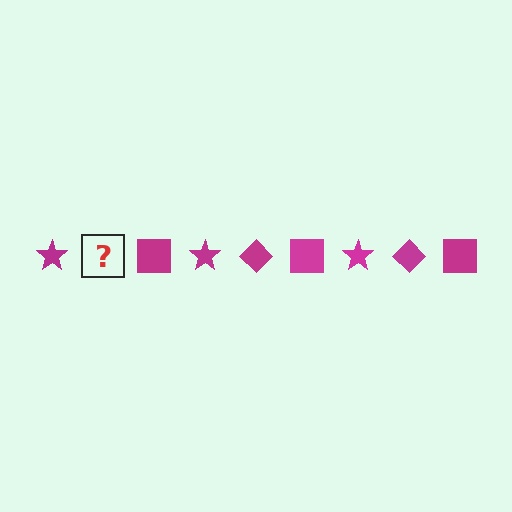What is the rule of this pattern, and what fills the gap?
The rule is that the pattern cycles through star, diamond, square shapes in magenta. The gap should be filled with a magenta diamond.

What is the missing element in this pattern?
The missing element is a magenta diamond.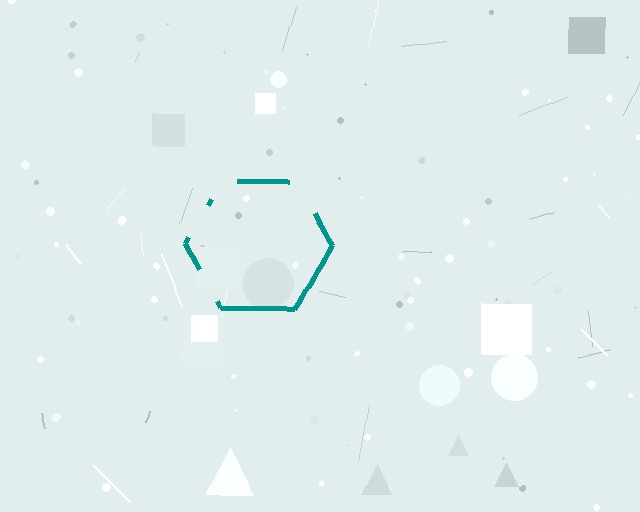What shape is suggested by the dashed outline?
The dashed outline suggests a hexagon.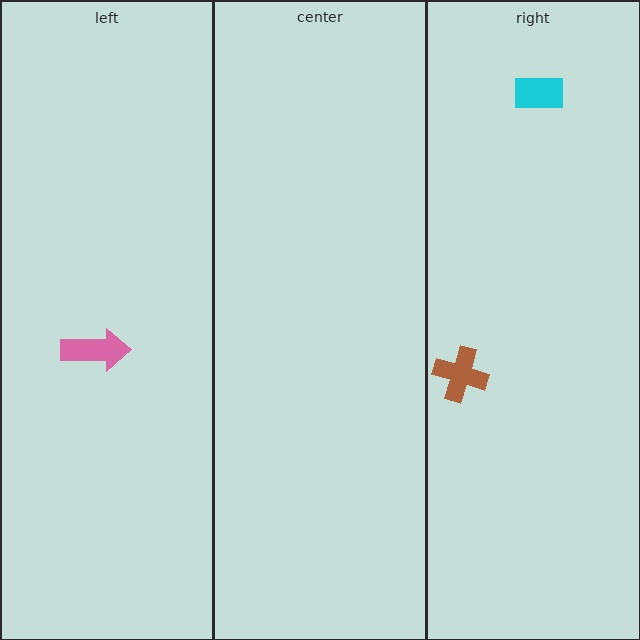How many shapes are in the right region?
2.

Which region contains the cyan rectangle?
The right region.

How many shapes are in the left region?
1.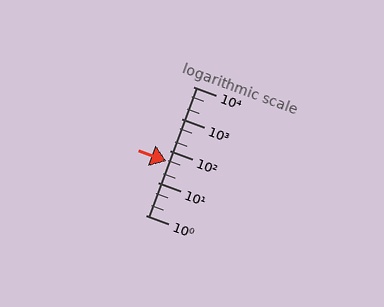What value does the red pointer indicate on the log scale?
The pointer indicates approximately 48.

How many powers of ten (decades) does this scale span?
The scale spans 4 decades, from 1 to 10000.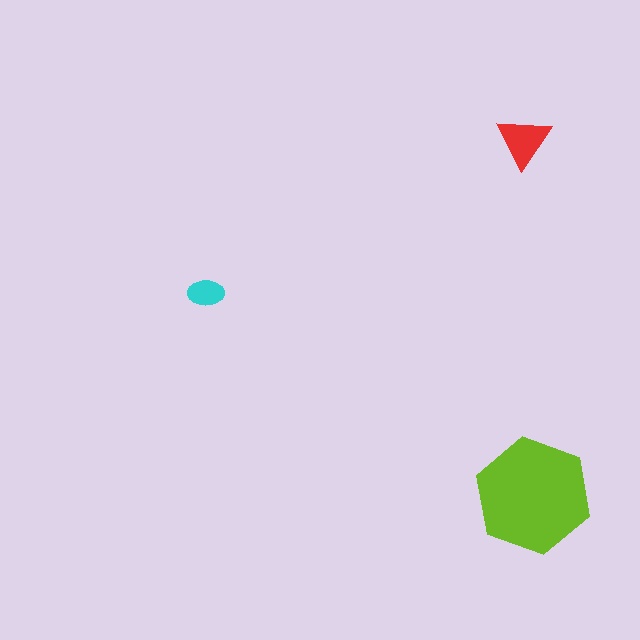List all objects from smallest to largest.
The cyan ellipse, the red triangle, the lime hexagon.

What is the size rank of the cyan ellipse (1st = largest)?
3rd.